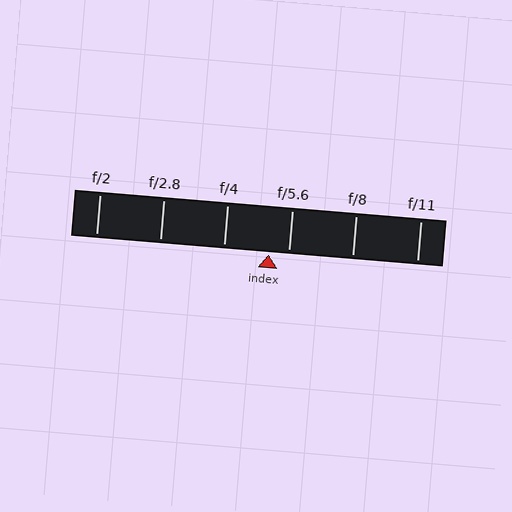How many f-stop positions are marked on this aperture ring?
There are 6 f-stop positions marked.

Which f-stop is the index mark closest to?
The index mark is closest to f/5.6.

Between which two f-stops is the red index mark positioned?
The index mark is between f/4 and f/5.6.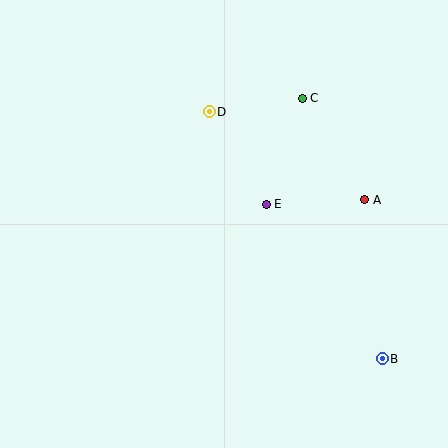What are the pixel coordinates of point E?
Point E is at (266, 204).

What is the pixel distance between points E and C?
The distance between E and C is 112 pixels.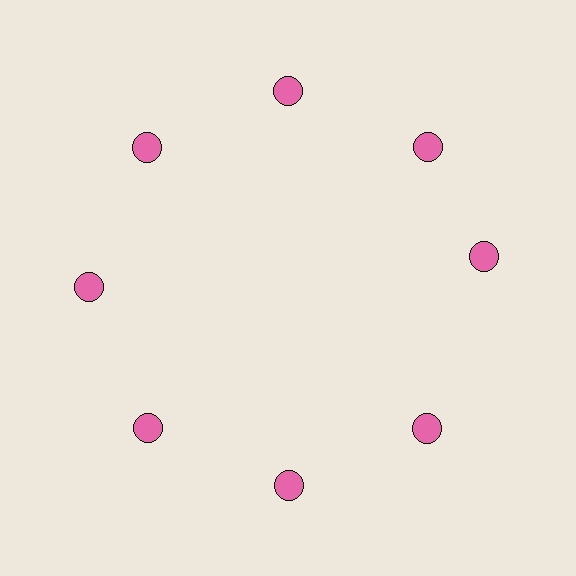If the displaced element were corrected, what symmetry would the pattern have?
It would have 8-fold rotational symmetry — the pattern would map onto itself every 45 degrees.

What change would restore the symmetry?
The symmetry would be restored by rotating it back into even spacing with its neighbors so that all 8 circles sit at equal angles and equal distance from the center.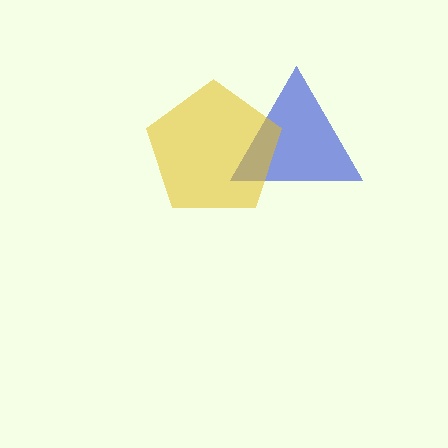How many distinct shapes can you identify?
There are 2 distinct shapes: a blue triangle, a yellow pentagon.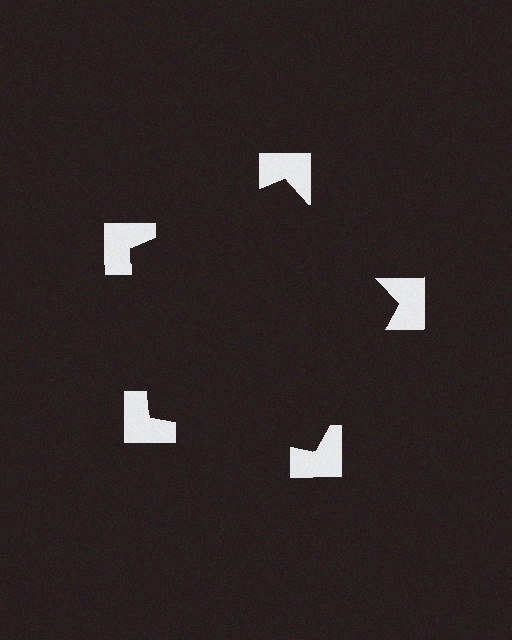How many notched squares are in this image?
There are 5 — one at each vertex of the illusory pentagon.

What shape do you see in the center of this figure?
An illusory pentagon — its edges are inferred from the aligned wedge cuts in the notched squares, not physically drawn.